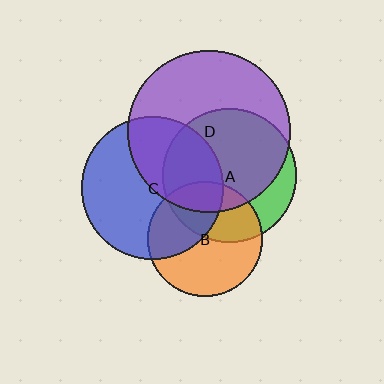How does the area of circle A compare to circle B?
Approximately 1.4 times.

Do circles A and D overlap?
Yes.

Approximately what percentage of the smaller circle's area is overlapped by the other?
Approximately 70%.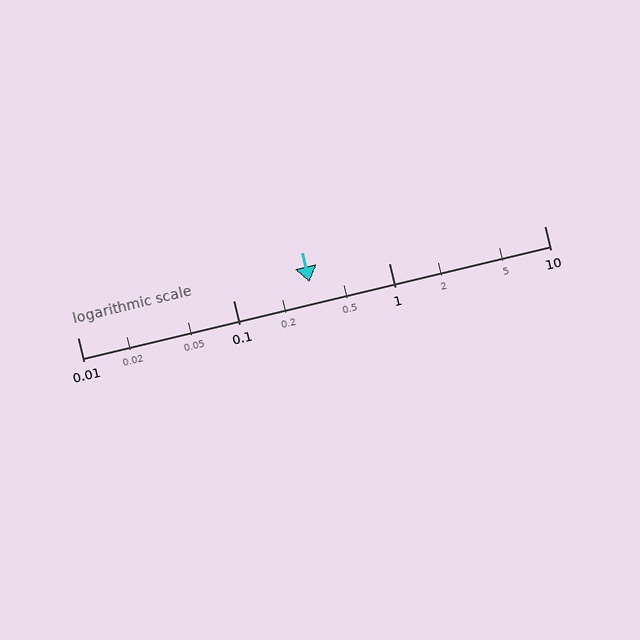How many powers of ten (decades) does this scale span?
The scale spans 3 decades, from 0.01 to 10.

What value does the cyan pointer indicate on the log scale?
The pointer indicates approximately 0.31.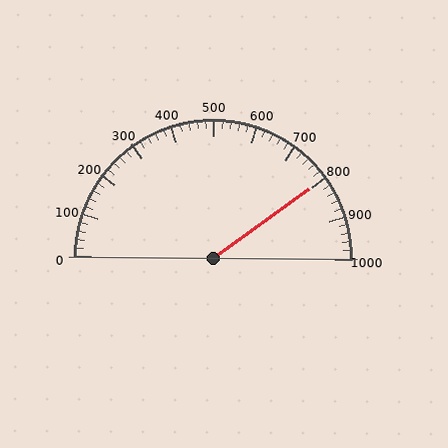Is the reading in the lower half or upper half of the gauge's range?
The reading is in the upper half of the range (0 to 1000).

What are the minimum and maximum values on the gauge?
The gauge ranges from 0 to 1000.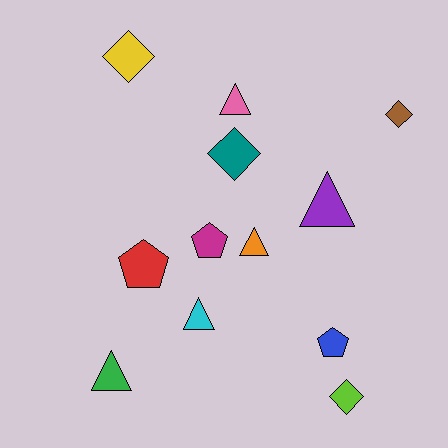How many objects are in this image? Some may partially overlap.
There are 12 objects.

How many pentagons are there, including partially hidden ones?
There are 3 pentagons.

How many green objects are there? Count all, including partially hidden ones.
There is 1 green object.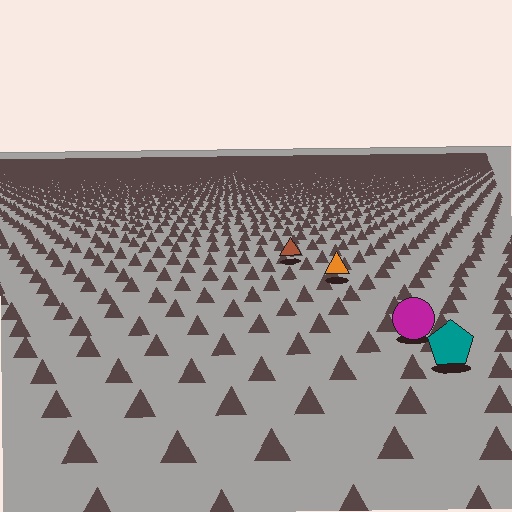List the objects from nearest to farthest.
From nearest to farthest: the teal pentagon, the magenta circle, the orange triangle, the brown triangle.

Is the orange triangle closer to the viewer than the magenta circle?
No. The magenta circle is closer — you can tell from the texture gradient: the ground texture is coarser near it.